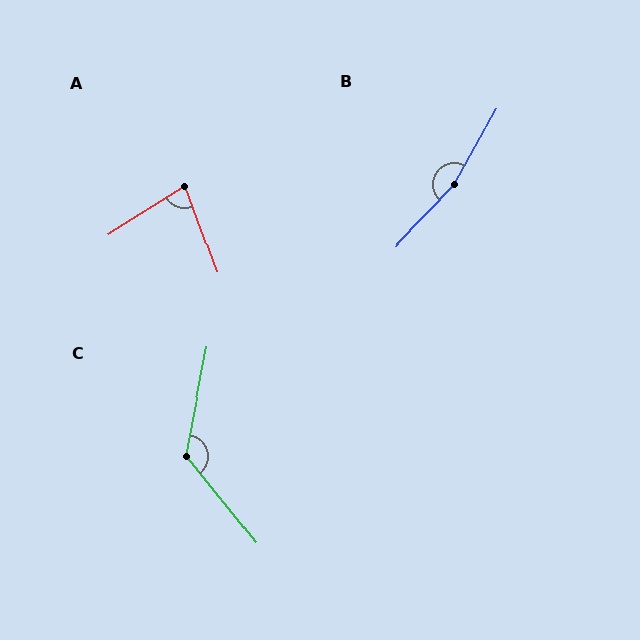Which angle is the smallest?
A, at approximately 78 degrees.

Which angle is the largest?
B, at approximately 166 degrees.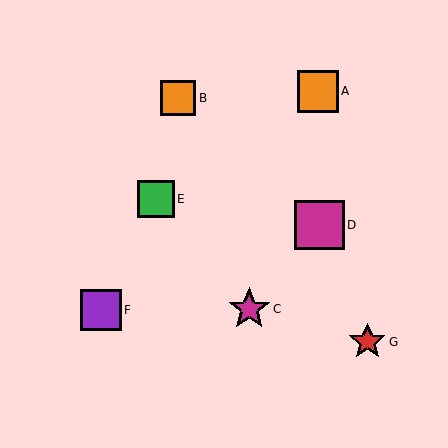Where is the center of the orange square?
The center of the orange square is at (178, 98).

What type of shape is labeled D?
Shape D is a magenta square.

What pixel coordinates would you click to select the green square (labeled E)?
Click at (156, 199) to select the green square E.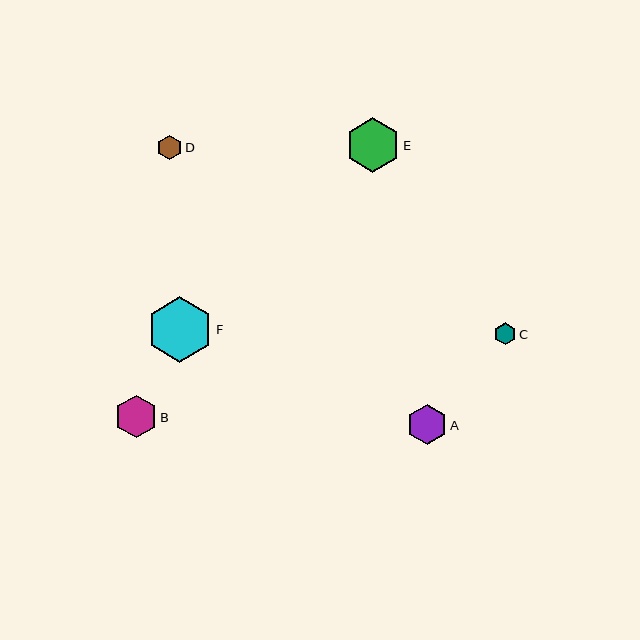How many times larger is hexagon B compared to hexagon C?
Hexagon B is approximately 2.0 times the size of hexagon C.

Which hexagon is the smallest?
Hexagon C is the smallest with a size of approximately 22 pixels.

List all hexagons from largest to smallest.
From largest to smallest: F, E, B, A, D, C.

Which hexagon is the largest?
Hexagon F is the largest with a size of approximately 66 pixels.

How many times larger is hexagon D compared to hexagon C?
Hexagon D is approximately 1.1 times the size of hexagon C.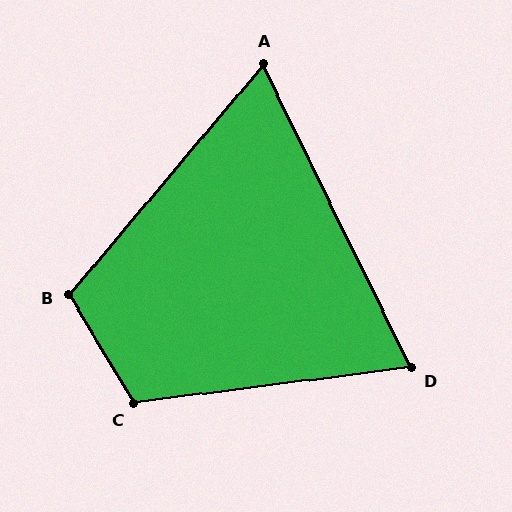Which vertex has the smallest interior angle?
A, at approximately 66 degrees.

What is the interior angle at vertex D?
Approximately 71 degrees (acute).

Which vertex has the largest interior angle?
C, at approximately 114 degrees.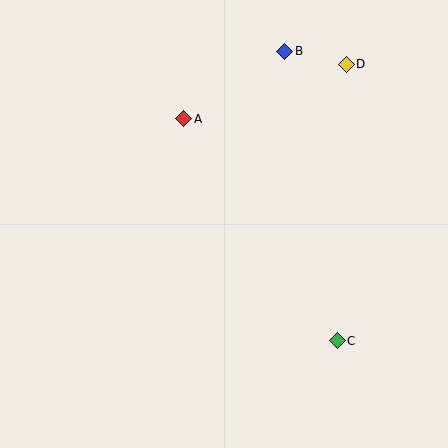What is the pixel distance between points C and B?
The distance between C and B is 294 pixels.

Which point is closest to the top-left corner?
Point A is closest to the top-left corner.